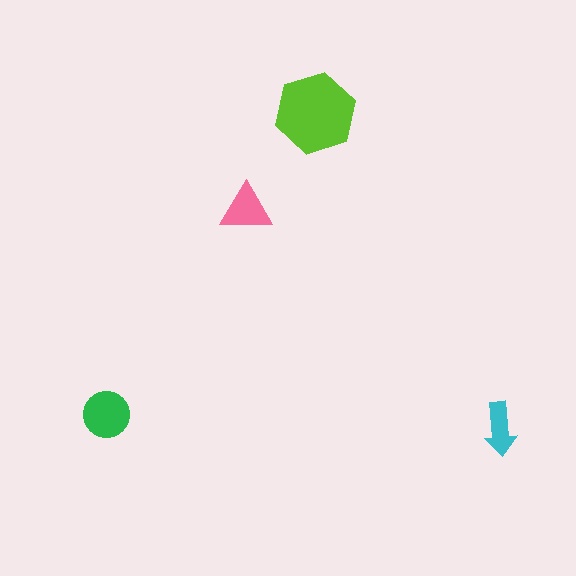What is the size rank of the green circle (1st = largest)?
2nd.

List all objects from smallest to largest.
The cyan arrow, the pink triangle, the green circle, the lime hexagon.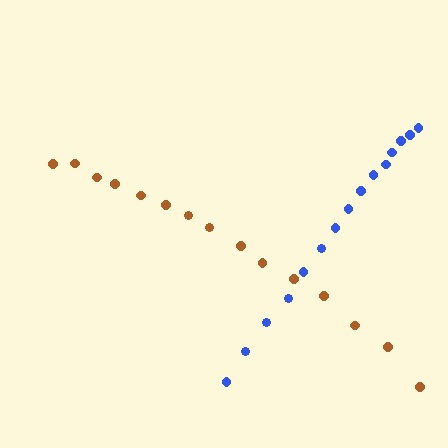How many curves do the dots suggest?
There are 2 distinct paths.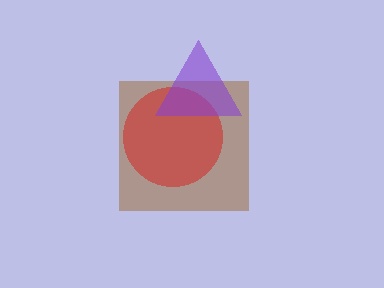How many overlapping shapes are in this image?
There are 3 overlapping shapes in the image.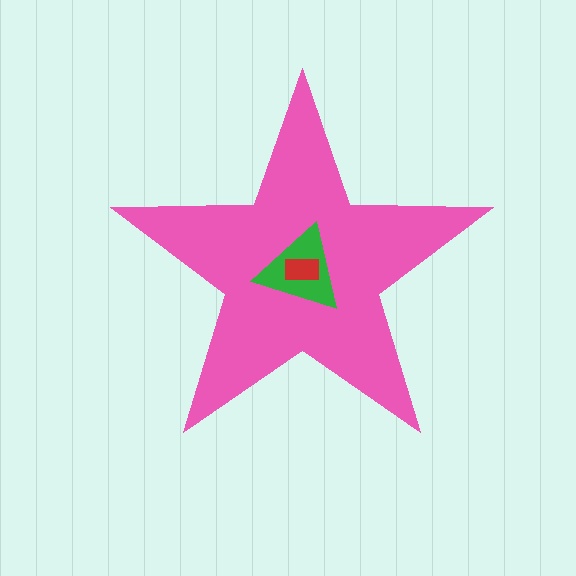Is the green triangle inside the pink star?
Yes.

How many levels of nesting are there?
3.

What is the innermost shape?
The red rectangle.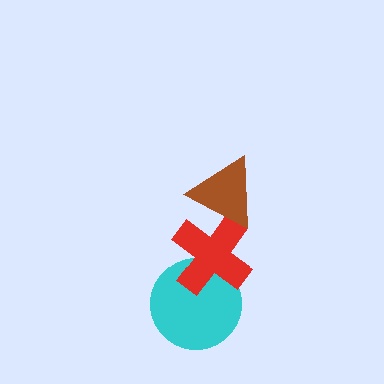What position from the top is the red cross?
The red cross is 2nd from the top.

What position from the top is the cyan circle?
The cyan circle is 3rd from the top.